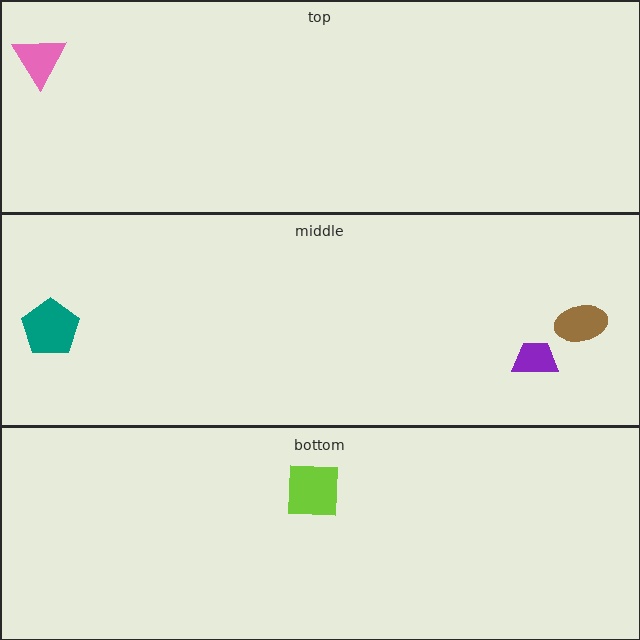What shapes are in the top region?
The pink triangle.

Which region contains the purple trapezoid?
The middle region.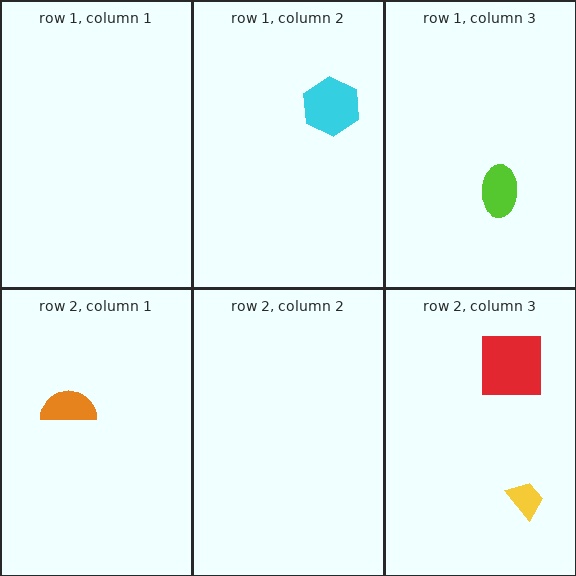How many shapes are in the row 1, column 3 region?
1.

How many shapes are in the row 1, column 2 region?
1.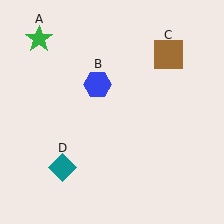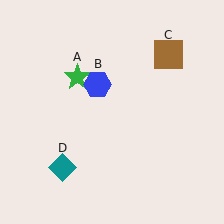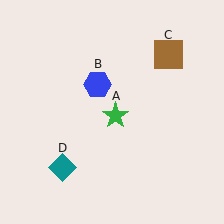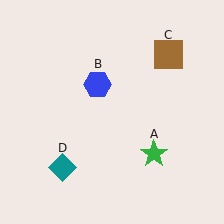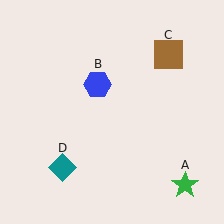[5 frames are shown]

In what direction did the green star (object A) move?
The green star (object A) moved down and to the right.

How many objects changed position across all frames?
1 object changed position: green star (object A).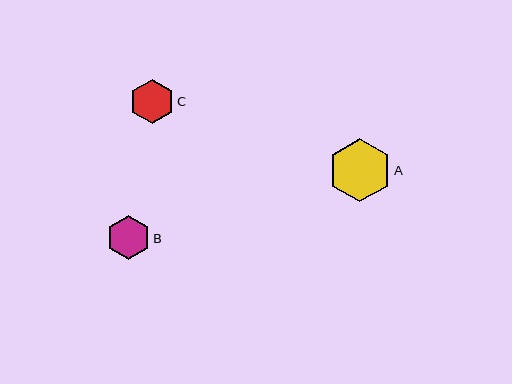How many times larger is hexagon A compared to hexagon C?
Hexagon A is approximately 1.4 times the size of hexagon C.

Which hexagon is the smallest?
Hexagon B is the smallest with a size of approximately 44 pixels.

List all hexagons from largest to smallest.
From largest to smallest: A, C, B.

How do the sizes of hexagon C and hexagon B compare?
Hexagon C and hexagon B are approximately the same size.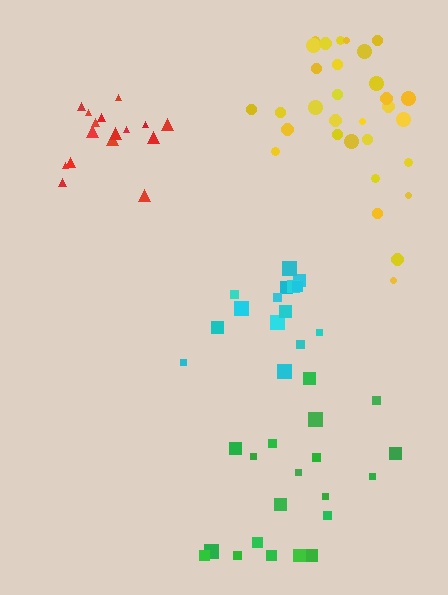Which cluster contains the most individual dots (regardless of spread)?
Yellow (32).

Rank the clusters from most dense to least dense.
cyan, red, yellow, green.